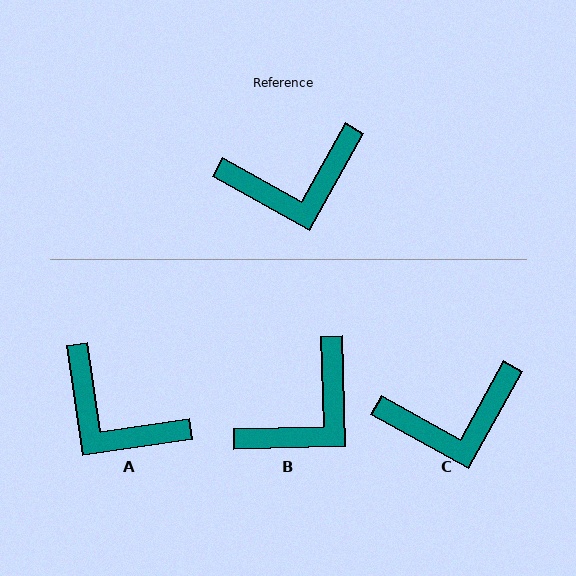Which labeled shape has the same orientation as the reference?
C.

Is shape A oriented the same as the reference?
No, it is off by about 53 degrees.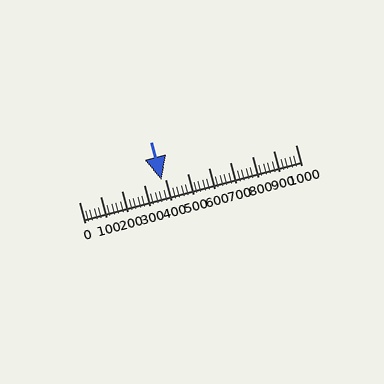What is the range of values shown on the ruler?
The ruler shows values from 0 to 1000.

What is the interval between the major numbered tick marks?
The major tick marks are spaced 100 units apart.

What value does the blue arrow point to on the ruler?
The blue arrow points to approximately 380.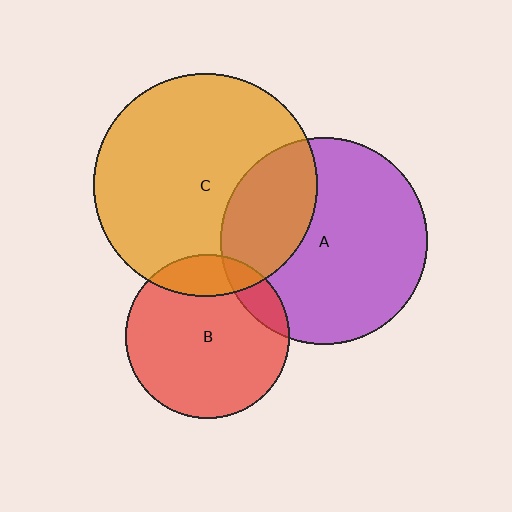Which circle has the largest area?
Circle C (orange).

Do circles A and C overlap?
Yes.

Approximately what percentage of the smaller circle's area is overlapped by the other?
Approximately 30%.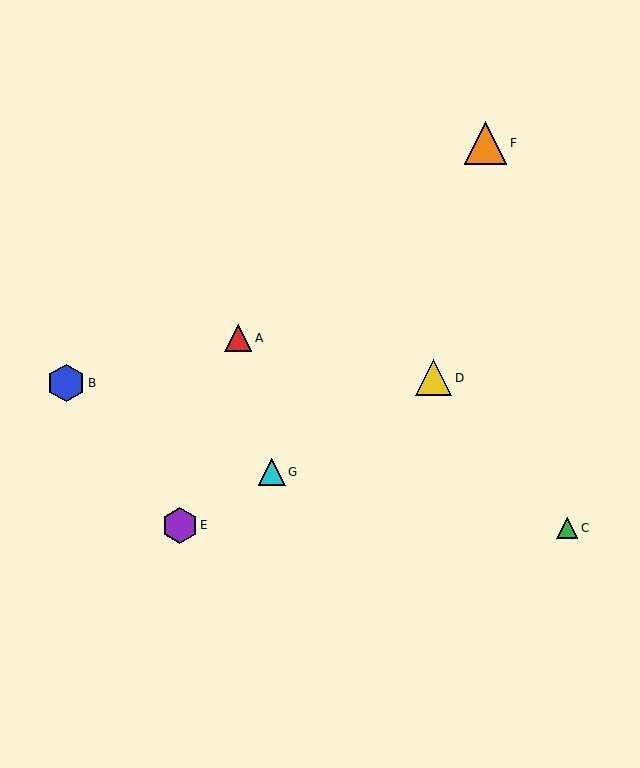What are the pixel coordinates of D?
Object D is at (433, 378).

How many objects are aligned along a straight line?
3 objects (D, E, G) are aligned along a straight line.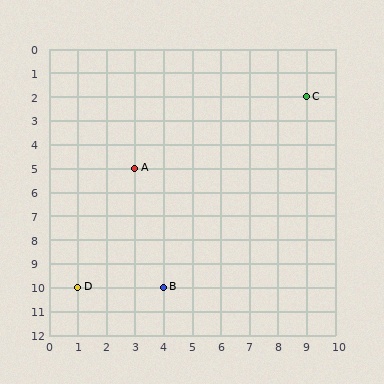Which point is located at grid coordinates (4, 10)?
Point B is at (4, 10).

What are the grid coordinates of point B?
Point B is at grid coordinates (4, 10).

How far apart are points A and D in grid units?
Points A and D are 2 columns and 5 rows apart (about 5.4 grid units diagonally).